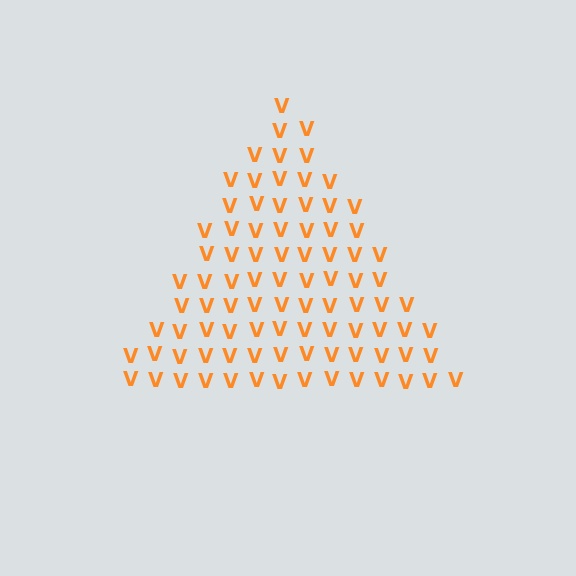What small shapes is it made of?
It is made of small letter V's.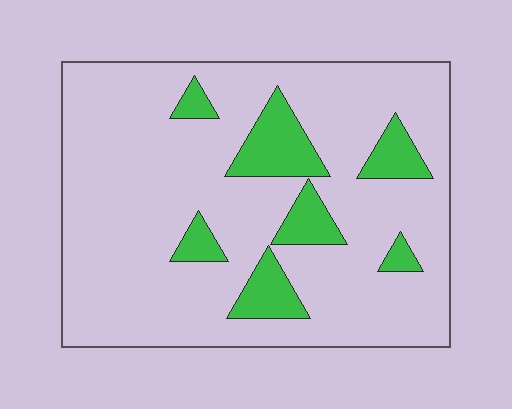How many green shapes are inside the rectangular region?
7.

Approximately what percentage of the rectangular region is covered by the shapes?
Approximately 15%.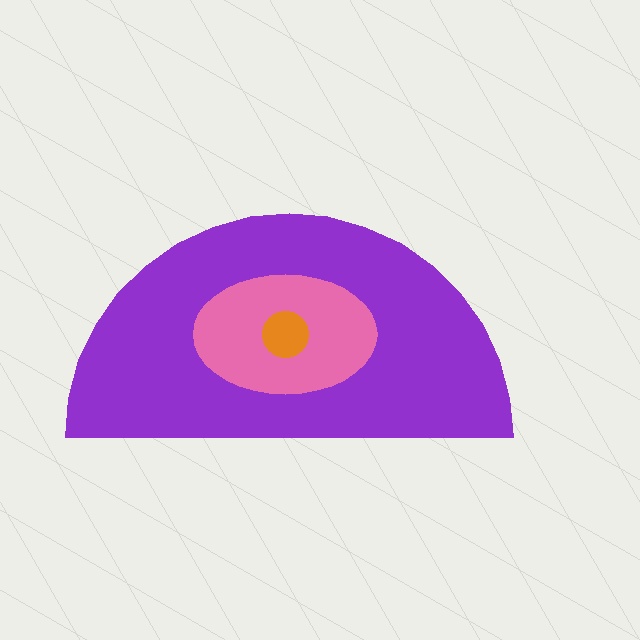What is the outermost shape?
The purple semicircle.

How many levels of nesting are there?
3.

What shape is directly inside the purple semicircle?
The pink ellipse.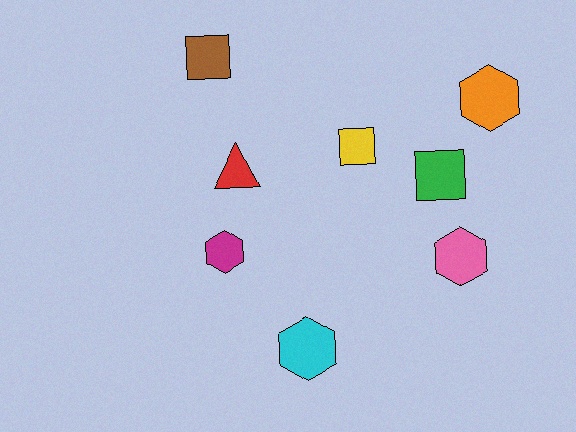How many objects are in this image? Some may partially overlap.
There are 8 objects.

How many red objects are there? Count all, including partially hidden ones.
There is 1 red object.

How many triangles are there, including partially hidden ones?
There is 1 triangle.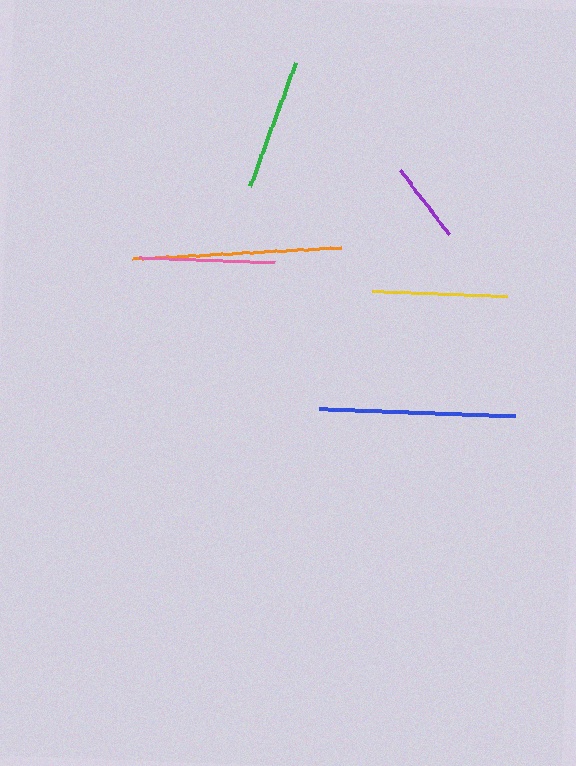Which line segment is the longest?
The orange line is the longest at approximately 208 pixels.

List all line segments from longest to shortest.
From longest to shortest: orange, blue, pink, yellow, green, purple.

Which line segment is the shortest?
The purple line is the shortest at approximately 80 pixels.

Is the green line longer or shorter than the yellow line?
The yellow line is longer than the green line.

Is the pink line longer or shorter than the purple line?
The pink line is longer than the purple line.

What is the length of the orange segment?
The orange segment is approximately 208 pixels long.